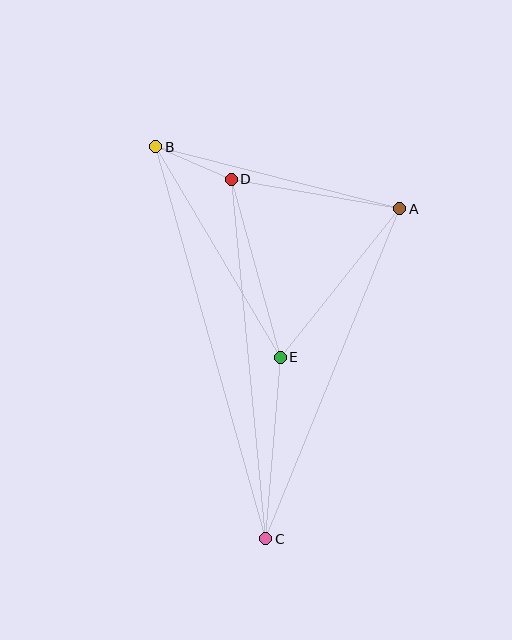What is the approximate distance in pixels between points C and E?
The distance between C and E is approximately 182 pixels.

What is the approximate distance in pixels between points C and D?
The distance between C and D is approximately 361 pixels.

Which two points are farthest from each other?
Points B and C are farthest from each other.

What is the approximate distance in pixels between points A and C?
The distance between A and C is approximately 356 pixels.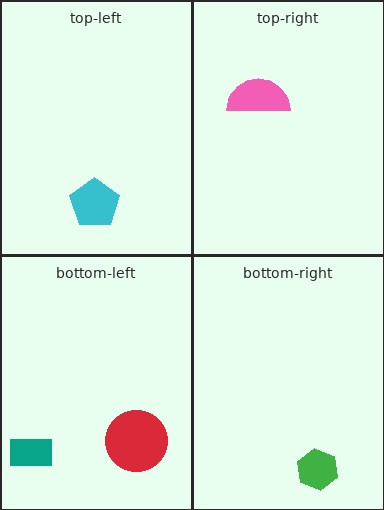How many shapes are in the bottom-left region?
2.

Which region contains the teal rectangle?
The bottom-left region.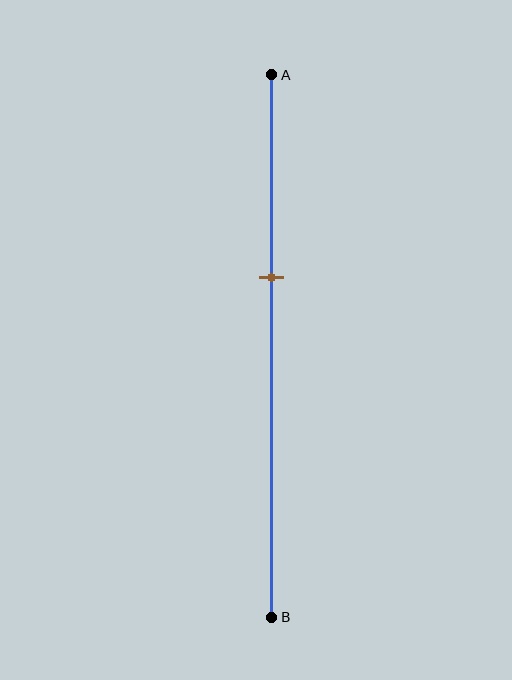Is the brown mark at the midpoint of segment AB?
No, the mark is at about 35% from A, not at the 50% midpoint.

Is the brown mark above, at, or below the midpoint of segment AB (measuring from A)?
The brown mark is above the midpoint of segment AB.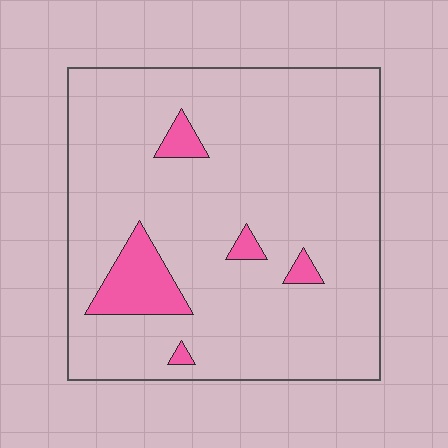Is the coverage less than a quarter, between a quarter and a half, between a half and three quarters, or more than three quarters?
Less than a quarter.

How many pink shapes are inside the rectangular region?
5.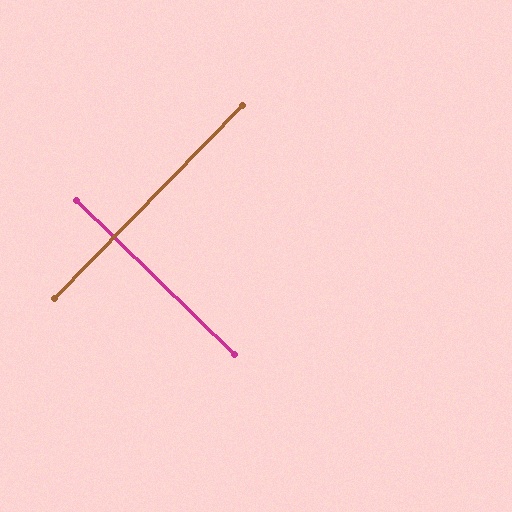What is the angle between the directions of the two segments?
Approximately 90 degrees.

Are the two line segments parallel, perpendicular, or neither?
Perpendicular — they meet at approximately 90°.